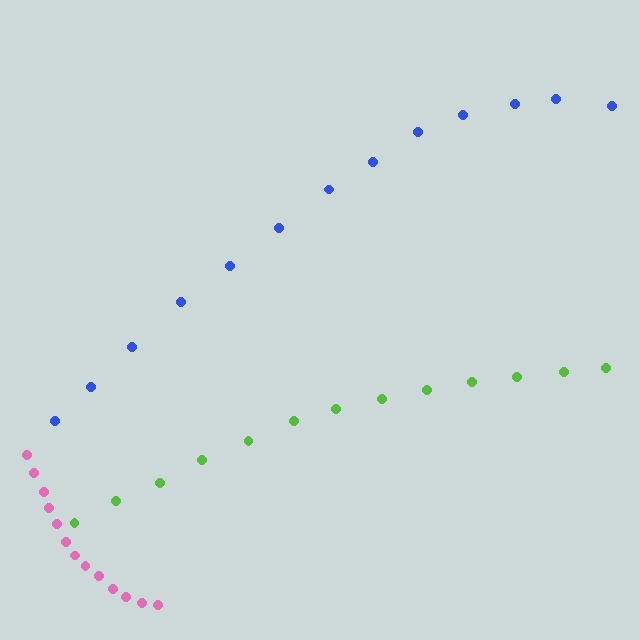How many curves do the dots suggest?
There are 3 distinct paths.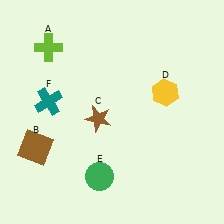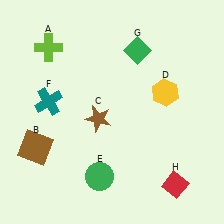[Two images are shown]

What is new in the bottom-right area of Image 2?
A red diamond (H) was added in the bottom-right area of Image 2.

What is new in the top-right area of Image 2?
A green diamond (G) was added in the top-right area of Image 2.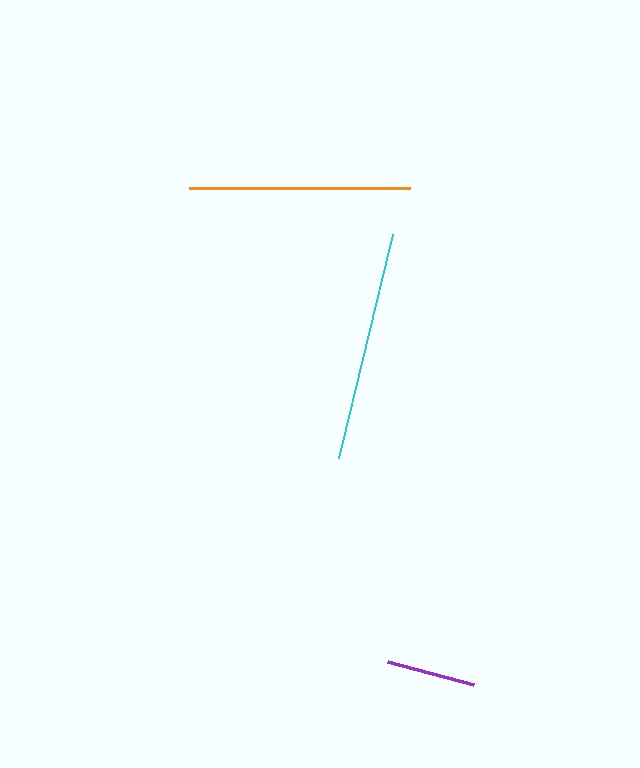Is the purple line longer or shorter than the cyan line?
The cyan line is longer than the purple line.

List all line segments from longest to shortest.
From longest to shortest: cyan, orange, purple.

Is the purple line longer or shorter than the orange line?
The orange line is longer than the purple line.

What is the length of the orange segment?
The orange segment is approximately 221 pixels long.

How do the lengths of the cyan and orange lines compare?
The cyan and orange lines are approximately the same length.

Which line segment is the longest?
The cyan line is the longest at approximately 230 pixels.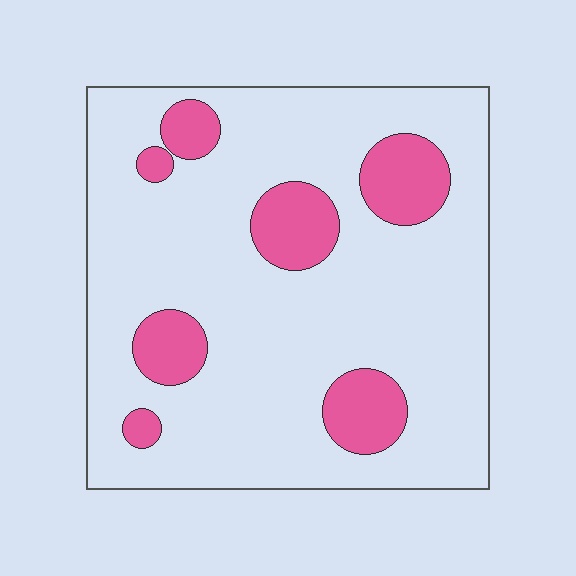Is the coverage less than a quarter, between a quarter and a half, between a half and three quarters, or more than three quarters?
Less than a quarter.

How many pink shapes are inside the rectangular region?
7.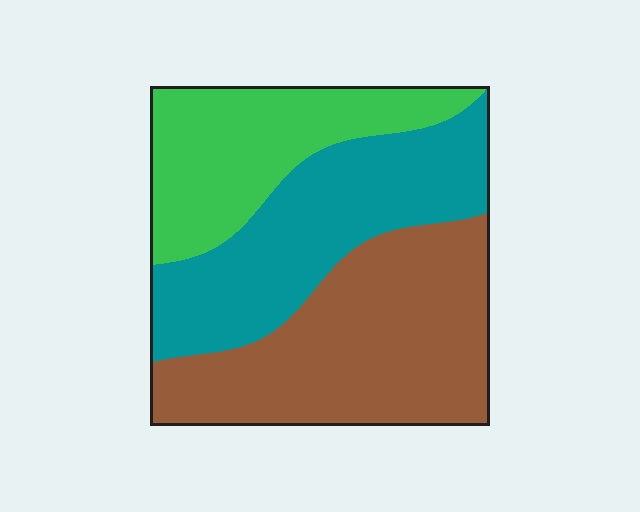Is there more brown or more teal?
Brown.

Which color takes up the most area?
Brown, at roughly 40%.